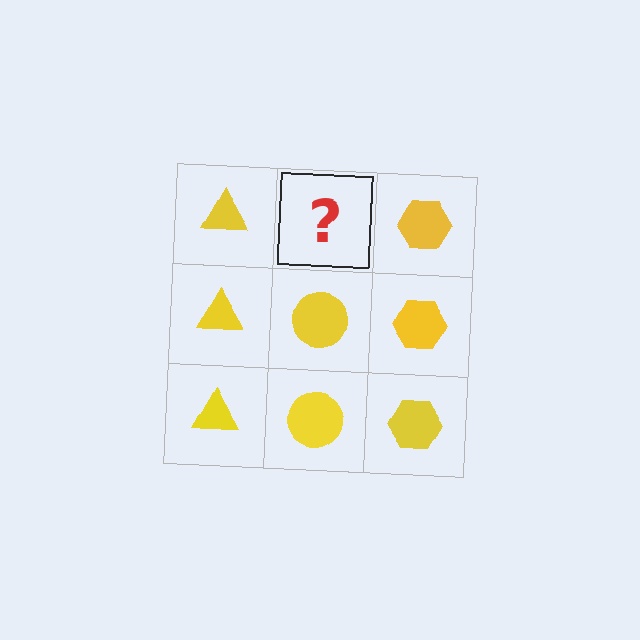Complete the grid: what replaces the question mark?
The question mark should be replaced with a yellow circle.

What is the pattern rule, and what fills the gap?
The rule is that each column has a consistent shape. The gap should be filled with a yellow circle.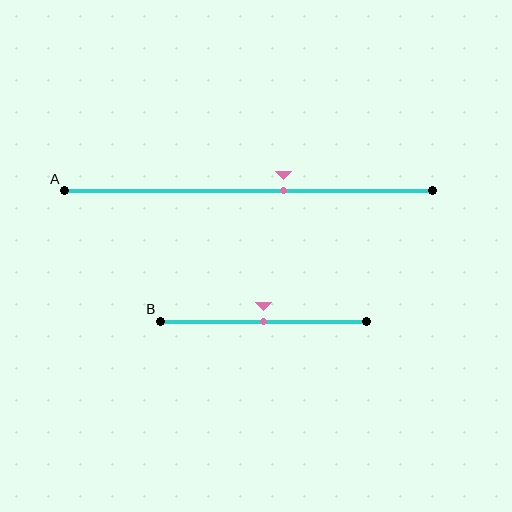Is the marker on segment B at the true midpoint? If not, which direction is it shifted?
Yes, the marker on segment B is at the true midpoint.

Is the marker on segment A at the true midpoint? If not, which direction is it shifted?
No, the marker on segment A is shifted to the right by about 10% of the segment length.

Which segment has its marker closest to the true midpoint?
Segment B has its marker closest to the true midpoint.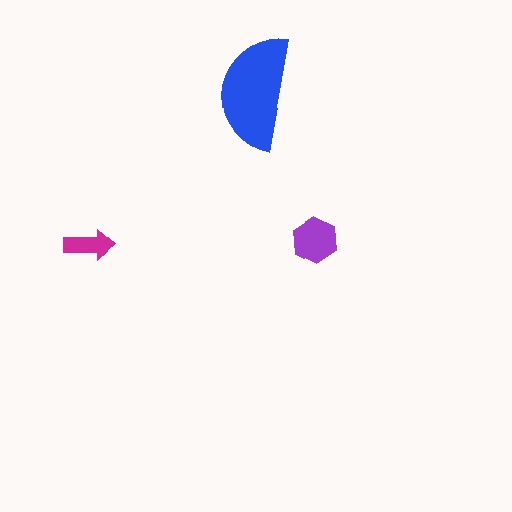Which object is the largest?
The blue semicircle.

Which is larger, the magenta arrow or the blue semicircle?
The blue semicircle.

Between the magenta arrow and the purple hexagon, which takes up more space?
The purple hexagon.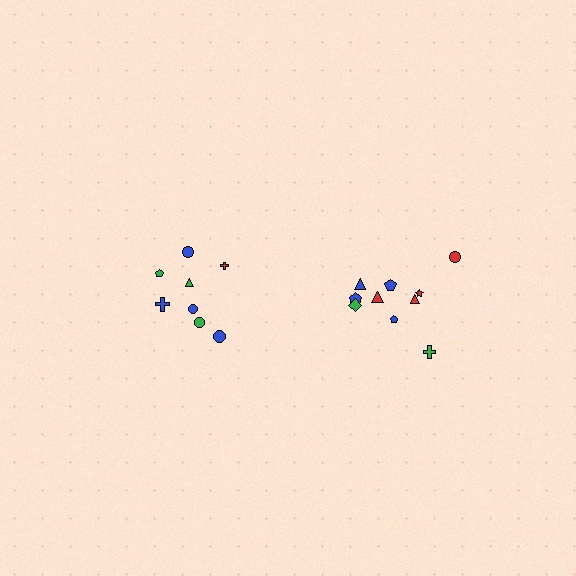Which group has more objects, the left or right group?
The right group.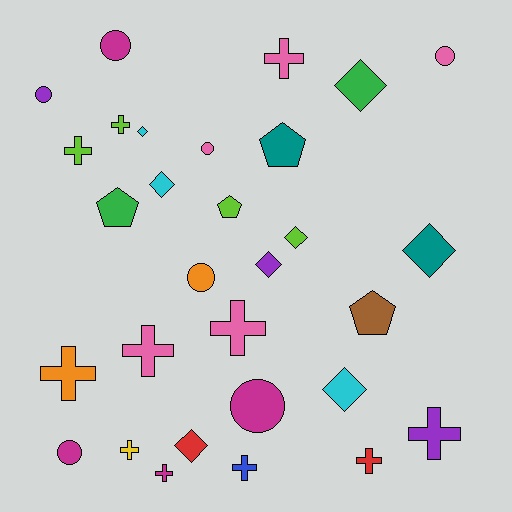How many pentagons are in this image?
There are 4 pentagons.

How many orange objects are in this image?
There are 2 orange objects.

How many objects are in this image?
There are 30 objects.